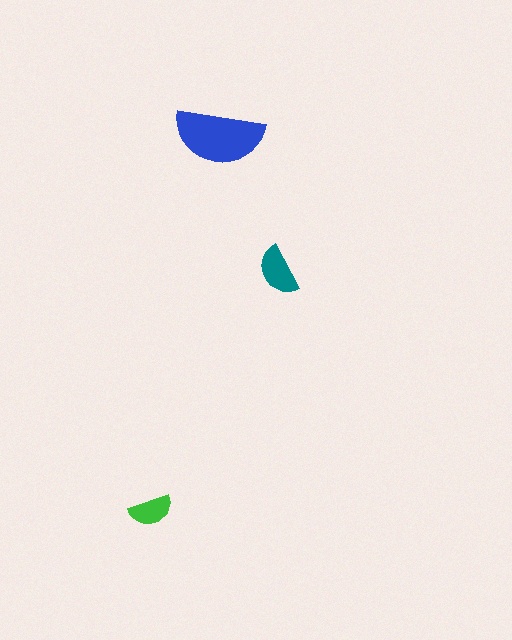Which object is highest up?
The blue semicircle is topmost.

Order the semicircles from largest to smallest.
the blue one, the teal one, the green one.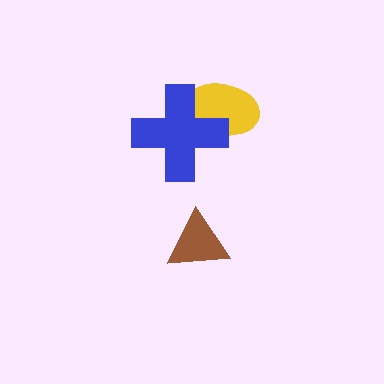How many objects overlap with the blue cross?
1 object overlaps with the blue cross.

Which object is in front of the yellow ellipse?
The blue cross is in front of the yellow ellipse.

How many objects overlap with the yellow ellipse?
1 object overlaps with the yellow ellipse.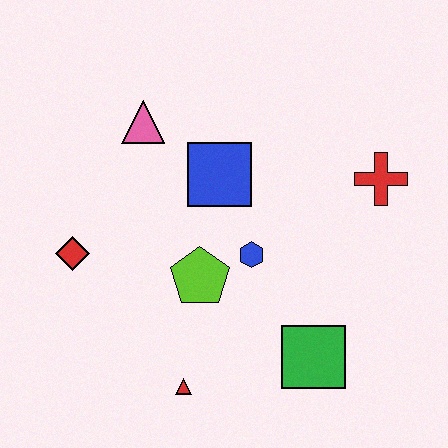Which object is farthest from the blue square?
The red triangle is farthest from the blue square.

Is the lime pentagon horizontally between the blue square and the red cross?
No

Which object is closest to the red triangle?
The lime pentagon is closest to the red triangle.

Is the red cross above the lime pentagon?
Yes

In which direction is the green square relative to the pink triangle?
The green square is below the pink triangle.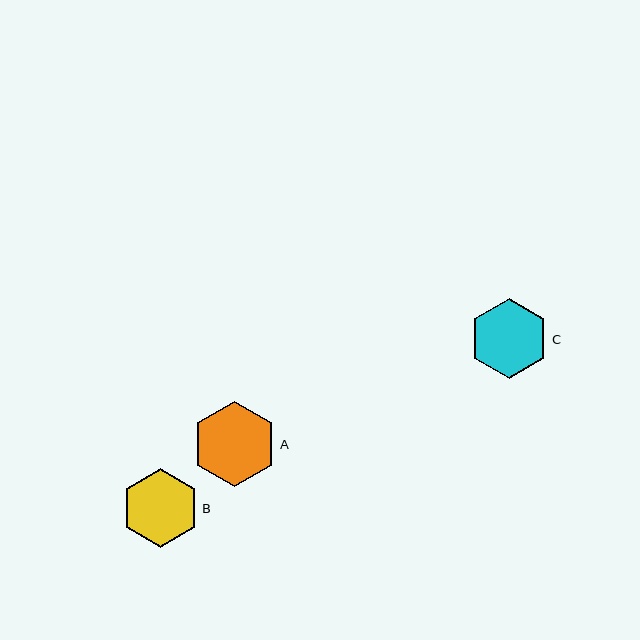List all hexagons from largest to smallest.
From largest to smallest: A, C, B.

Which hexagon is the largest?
Hexagon A is the largest with a size of approximately 85 pixels.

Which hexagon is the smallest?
Hexagon B is the smallest with a size of approximately 79 pixels.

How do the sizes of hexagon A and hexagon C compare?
Hexagon A and hexagon C are approximately the same size.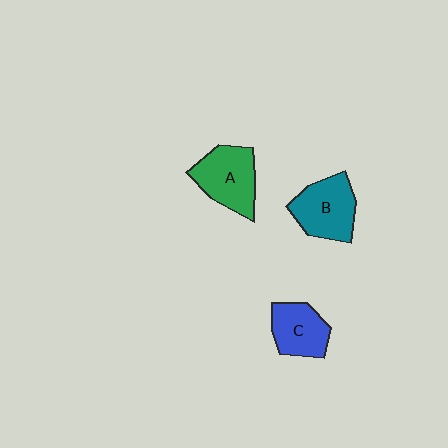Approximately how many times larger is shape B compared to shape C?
Approximately 1.2 times.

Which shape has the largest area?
Shape A (green).